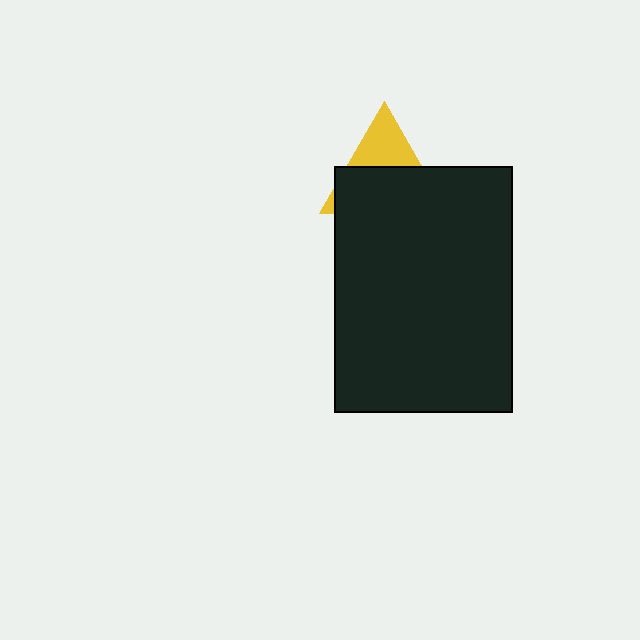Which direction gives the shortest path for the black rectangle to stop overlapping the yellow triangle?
Moving down gives the shortest separation.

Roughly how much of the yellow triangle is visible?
A small part of it is visible (roughly 35%).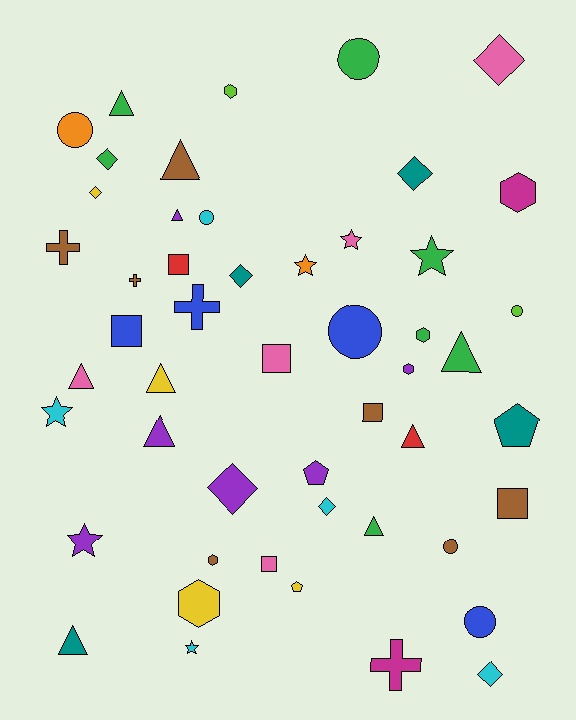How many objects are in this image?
There are 50 objects.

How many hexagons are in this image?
There are 6 hexagons.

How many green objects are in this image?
There are 7 green objects.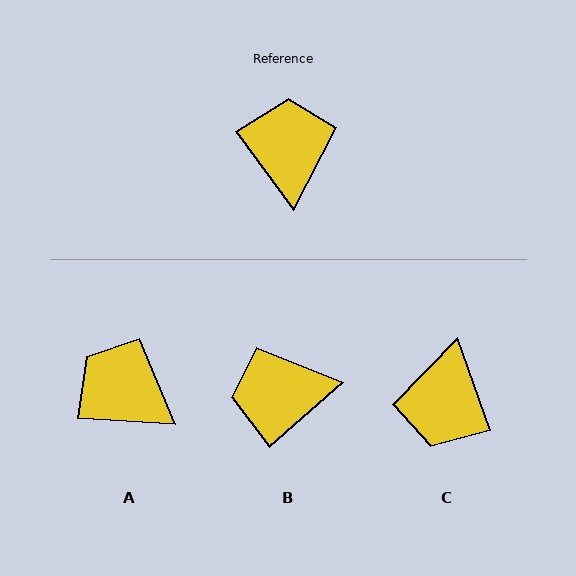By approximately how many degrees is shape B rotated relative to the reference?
Approximately 95 degrees counter-clockwise.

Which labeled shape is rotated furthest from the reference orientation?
C, about 163 degrees away.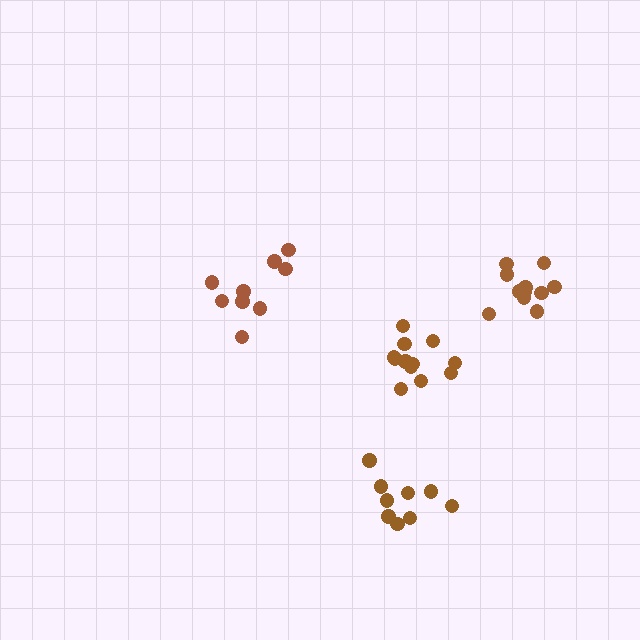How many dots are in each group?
Group 1: 10 dots, Group 2: 12 dots, Group 3: 12 dots, Group 4: 9 dots (43 total).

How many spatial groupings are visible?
There are 4 spatial groupings.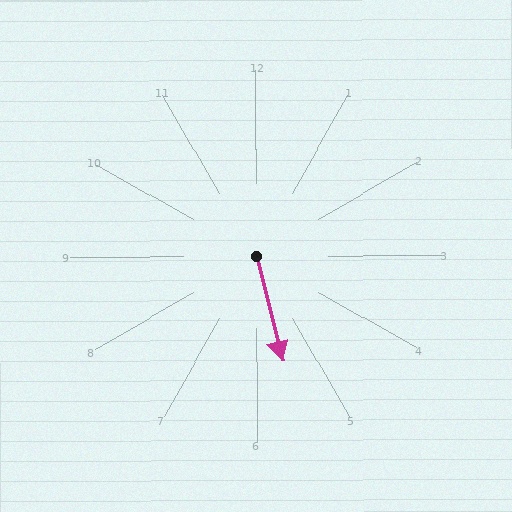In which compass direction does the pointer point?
South.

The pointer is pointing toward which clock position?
Roughly 6 o'clock.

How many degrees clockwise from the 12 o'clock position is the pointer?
Approximately 166 degrees.